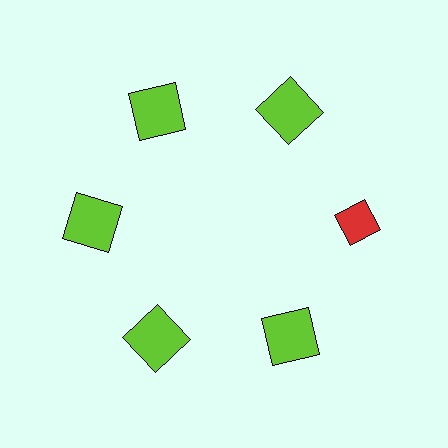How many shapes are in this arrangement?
There are 6 shapes arranged in a ring pattern.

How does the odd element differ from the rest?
It differs in both color (red instead of lime) and shape (diamond instead of square).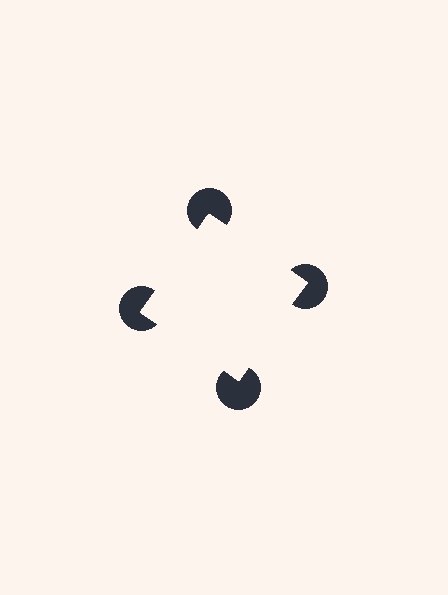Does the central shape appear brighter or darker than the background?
It typically appears slightly brighter than the background, even though no actual brightness change is drawn.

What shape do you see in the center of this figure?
An illusory square — its edges are inferred from the aligned wedge cuts in the pac-man discs, not physically drawn.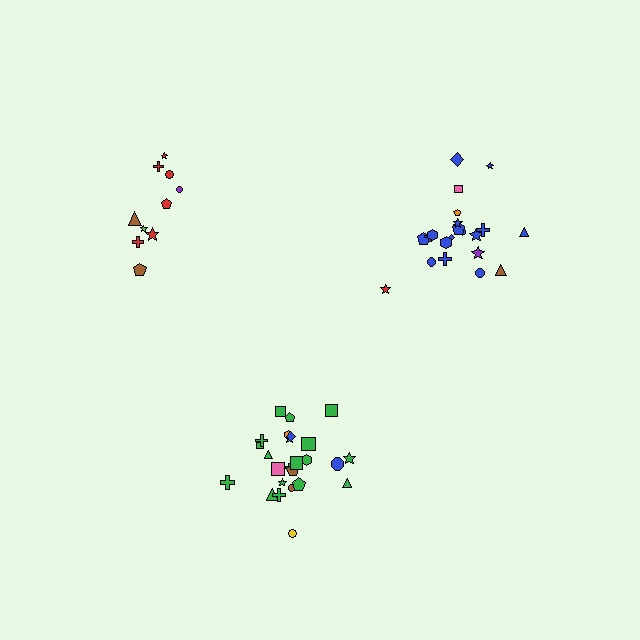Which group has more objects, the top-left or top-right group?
The top-right group.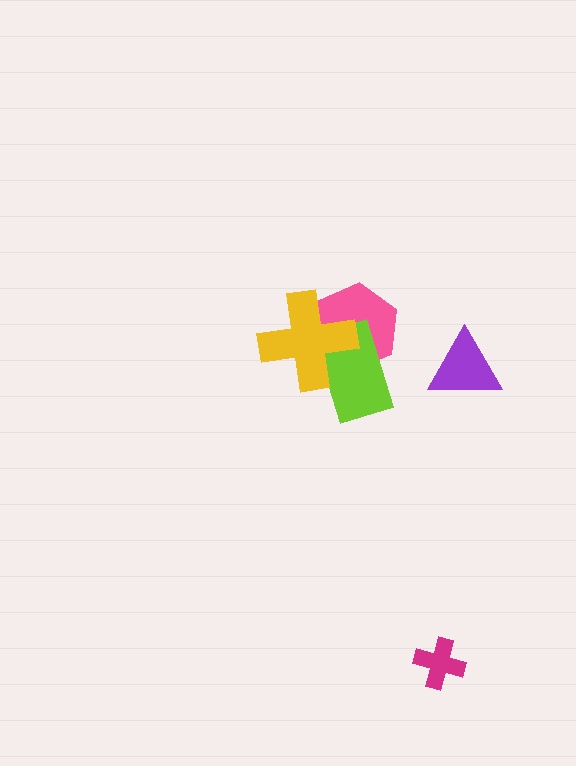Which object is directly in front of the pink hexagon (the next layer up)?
The lime rectangle is directly in front of the pink hexagon.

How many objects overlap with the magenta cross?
0 objects overlap with the magenta cross.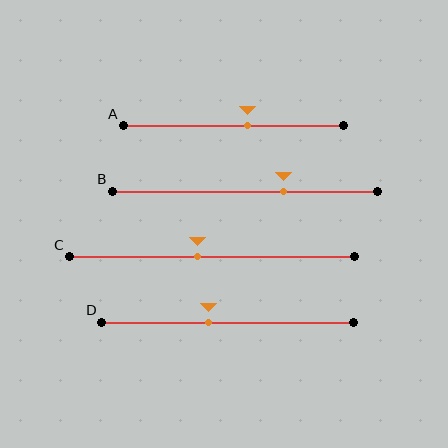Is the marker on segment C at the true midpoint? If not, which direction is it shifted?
No, the marker on segment C is shifted to the left by about 5% of the segment length.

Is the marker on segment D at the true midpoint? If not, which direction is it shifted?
No, the marker on segment D is shifted to the left by about 7% of the segment length.